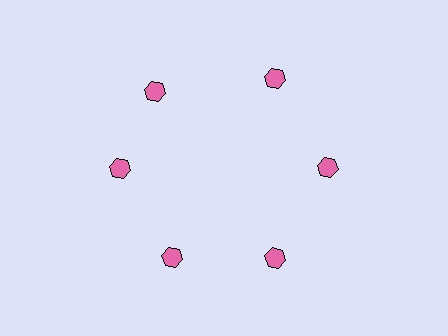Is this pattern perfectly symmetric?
No. The 6 pink hexagons are arranged in a ring, but one element near the 11 o'clock position is rotated out of alignment along the ring, breaking the 6-fold rotational symmetry.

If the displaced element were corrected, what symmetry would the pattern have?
It would have 6-fold rotational symmetry — the pattern would map onto itself every 60 degrees.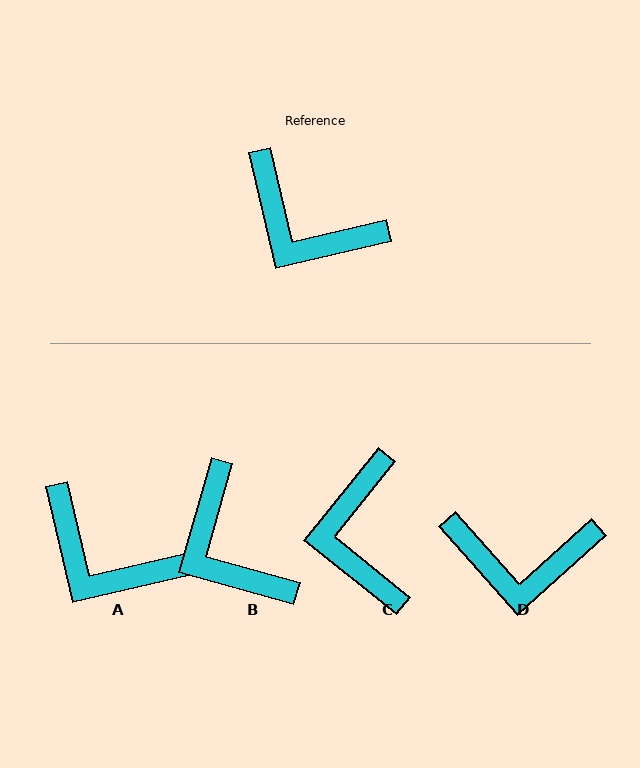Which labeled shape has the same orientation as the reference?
A.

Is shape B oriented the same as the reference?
No, it is off by about 29 degrees.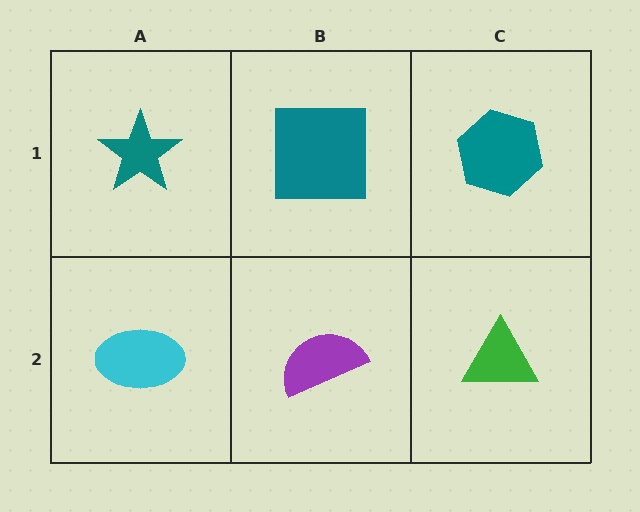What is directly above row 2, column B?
A teal square.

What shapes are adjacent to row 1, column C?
A green triangle (row 2, column C), a teal square (row 1, column B).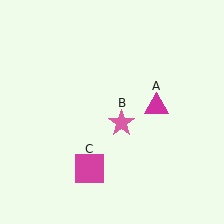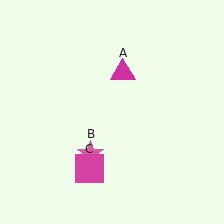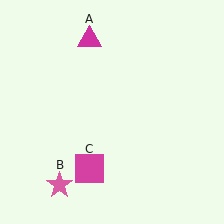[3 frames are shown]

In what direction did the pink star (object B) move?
The pink star (object B) moved down and to the left.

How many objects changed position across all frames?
2 objects changed position: magenta triangle (object A), pink star (object B).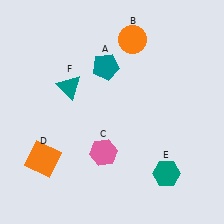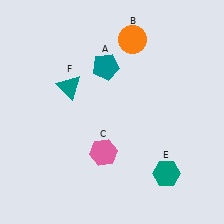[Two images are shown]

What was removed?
The orange square (D) was removed in Image 2.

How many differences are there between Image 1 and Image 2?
There is 1 difference between the two images.